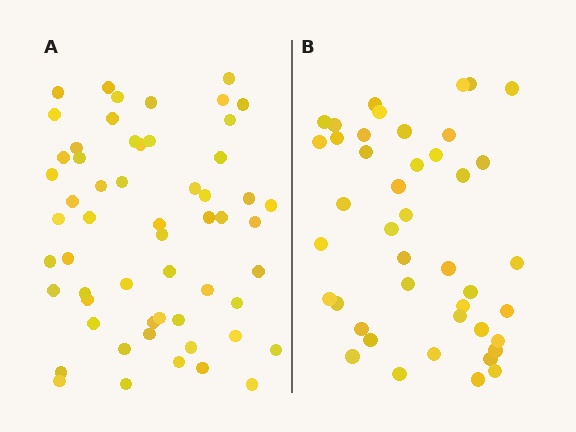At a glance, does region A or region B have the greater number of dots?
Region A (the left region) has more dots.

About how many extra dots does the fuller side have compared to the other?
Region A has approximately 15 more dots than region B.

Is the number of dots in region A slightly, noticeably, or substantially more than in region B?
Region A has noticeably more, but not dramatically so. The ratio is roughly 1.3 to 1.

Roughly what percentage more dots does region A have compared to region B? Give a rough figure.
About 35% more.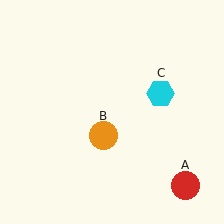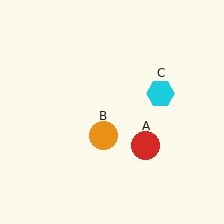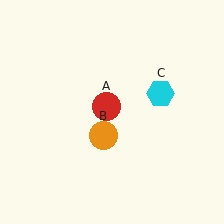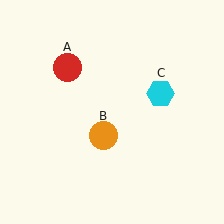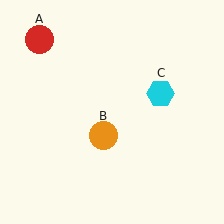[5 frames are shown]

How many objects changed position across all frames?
1 object changed position: red circle (object A).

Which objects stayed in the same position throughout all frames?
Orange circle (object B) and cyan hexagon (object C) remained stationary.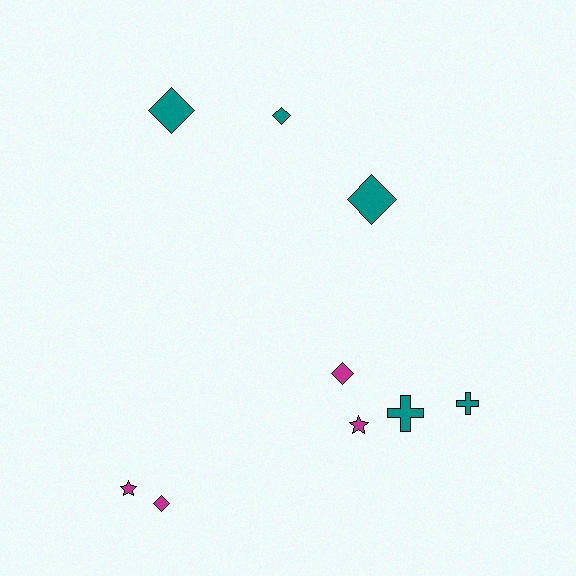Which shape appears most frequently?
Diamond, with 5 objects.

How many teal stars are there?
There are no teal stars.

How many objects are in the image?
There are 9 objects.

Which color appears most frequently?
Teal, with 5 objects.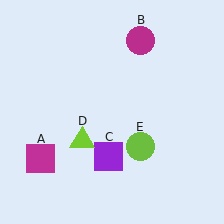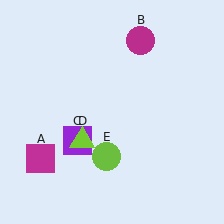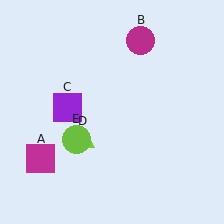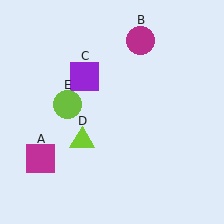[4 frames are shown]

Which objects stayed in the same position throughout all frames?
Magenta square (object A) and magenta circle (object B) and lime triangle (object D) remained stationary.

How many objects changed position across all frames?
2 objects changed position: purple square (object C), lime circle (object E).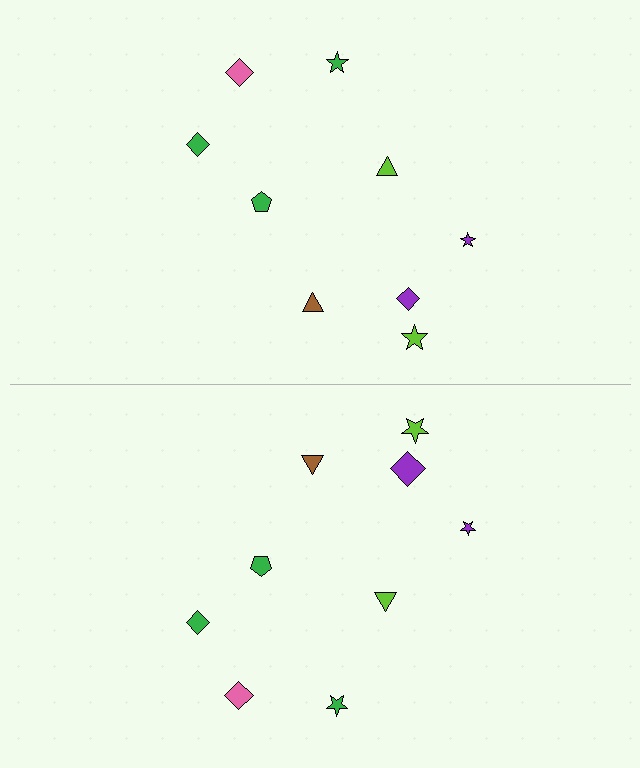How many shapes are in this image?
There are 18 shapes in this image.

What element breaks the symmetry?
The purple diamond on the bottom side has a different size than its mirror counterpart.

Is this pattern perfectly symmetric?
No, the pattern is not perfectly symmetric. The purple diamond on the bottom side has a different size than its mirror counterpart.